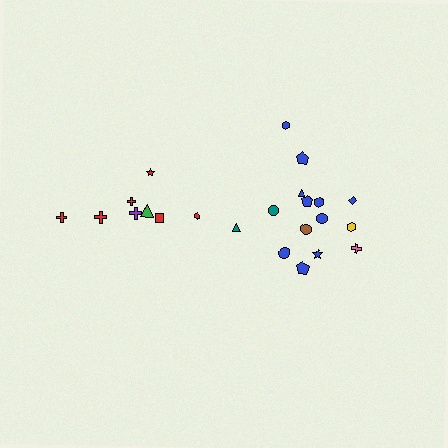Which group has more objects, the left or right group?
The right group.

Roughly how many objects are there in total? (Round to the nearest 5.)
Roughly 25 objects in total.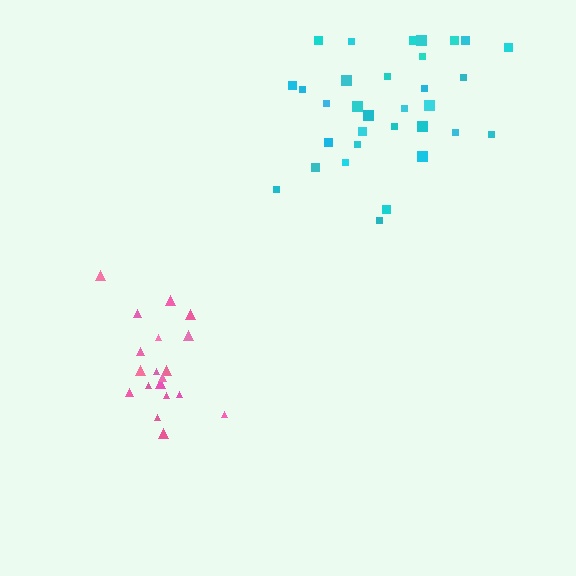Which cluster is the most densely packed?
Pink.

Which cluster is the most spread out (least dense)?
Cyan.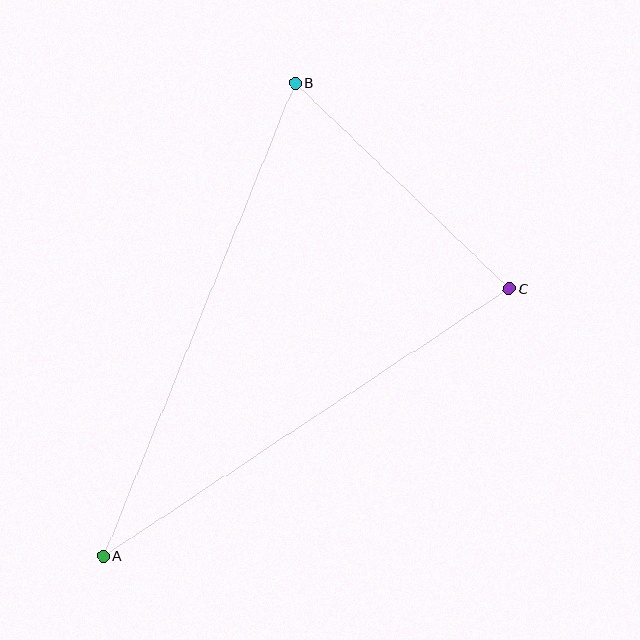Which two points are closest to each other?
Points B and C are closest to each other.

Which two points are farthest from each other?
Points A and B are farthest from each other.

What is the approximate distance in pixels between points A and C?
The distance between A and C is approximately 485 pixels.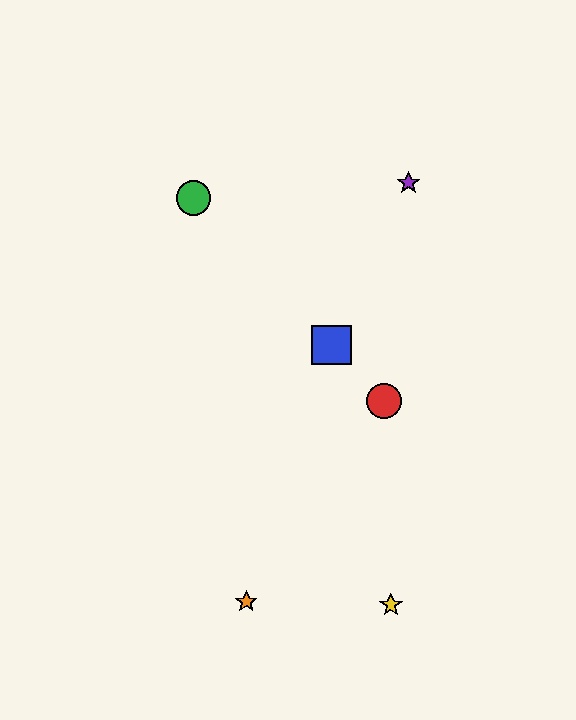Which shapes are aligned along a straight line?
The red circle, the blue square, the green circle are aligned along a straight line.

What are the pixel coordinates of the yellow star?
The yellow star is at (391, 605).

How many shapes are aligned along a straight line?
3 shapes (the red circle, the blue square, the green circle) are aligned along a straight line.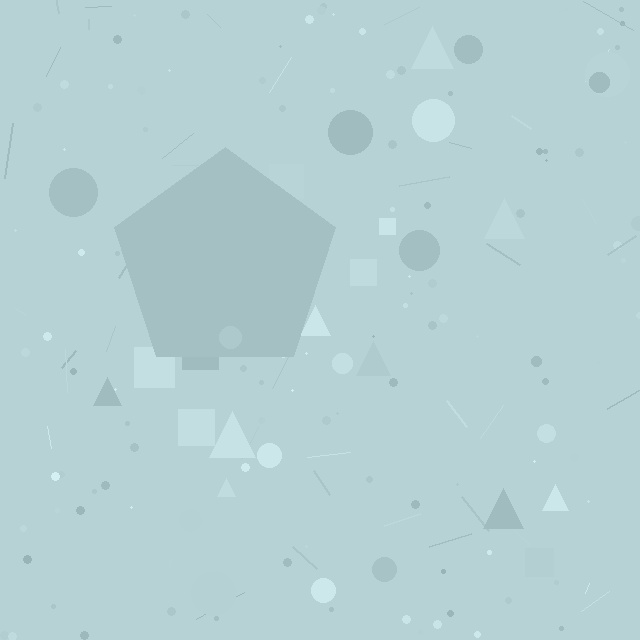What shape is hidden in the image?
A pentagon is hidden in the image.